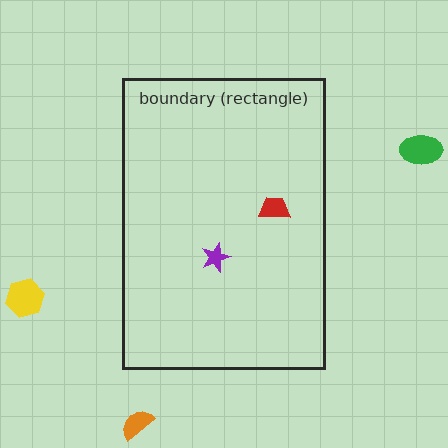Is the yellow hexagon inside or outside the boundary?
Outside.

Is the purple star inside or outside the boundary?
Inside.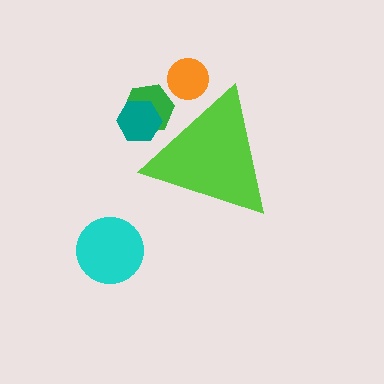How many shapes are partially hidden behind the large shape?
3 shapes are partially hidden.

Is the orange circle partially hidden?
Yes, the orange circle is partially hidden behind the lime triangle.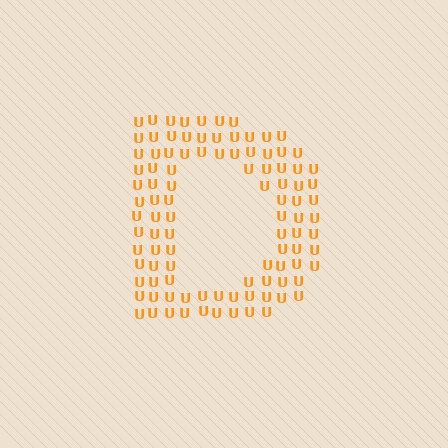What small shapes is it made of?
It is made of small letter U's.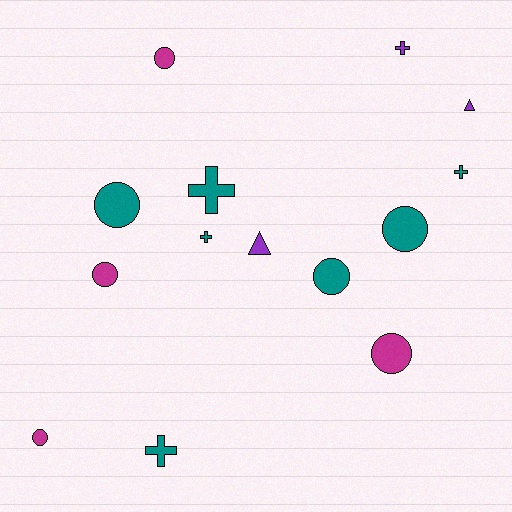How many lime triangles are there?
There are no lime triangles.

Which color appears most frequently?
Teal, with 7 objects.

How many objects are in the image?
There are 14 objects.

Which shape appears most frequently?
Circle, with 7 objects.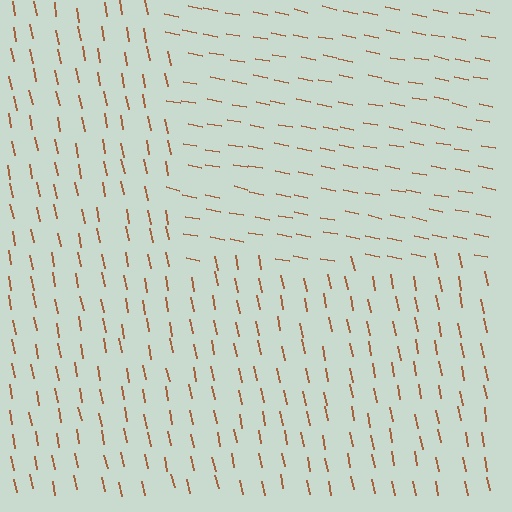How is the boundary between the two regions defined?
The boundary is defined purely by a change in line orientation (approximately 68 degrees difference). All lines are the same color and thickness.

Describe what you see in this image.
The image is filled with small brown line segments. A rectangle region in the image has lines oriented differently from the surrounding lines, creating a visible texture boundary.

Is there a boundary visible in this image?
Yes, there is a texture boundary formed by a change in line orientation.